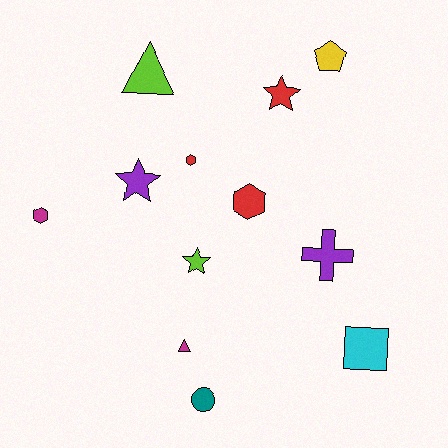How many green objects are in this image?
There are no green objects.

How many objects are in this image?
There are 12 objects.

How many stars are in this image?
There are 3 stars.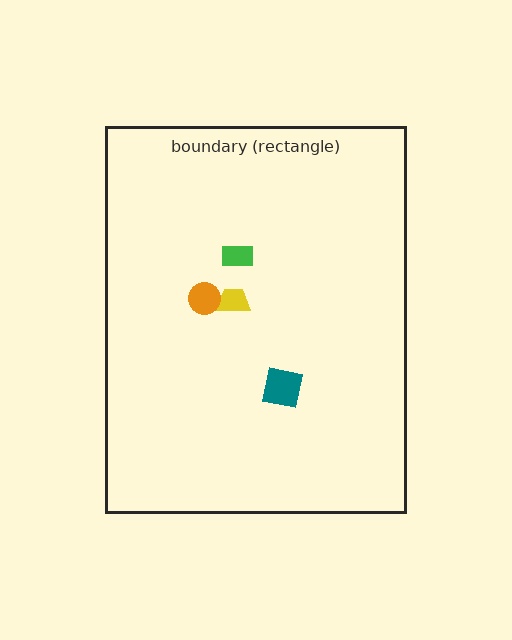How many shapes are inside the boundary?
4 inside, 0 outside.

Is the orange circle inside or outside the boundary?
Inside.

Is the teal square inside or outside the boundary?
Inside.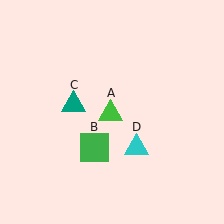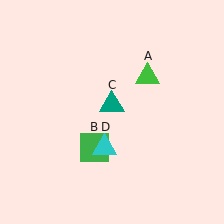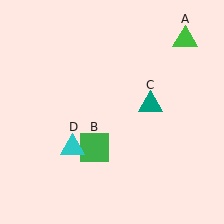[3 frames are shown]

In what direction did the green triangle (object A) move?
The green triangle (object A) moved up and to the right.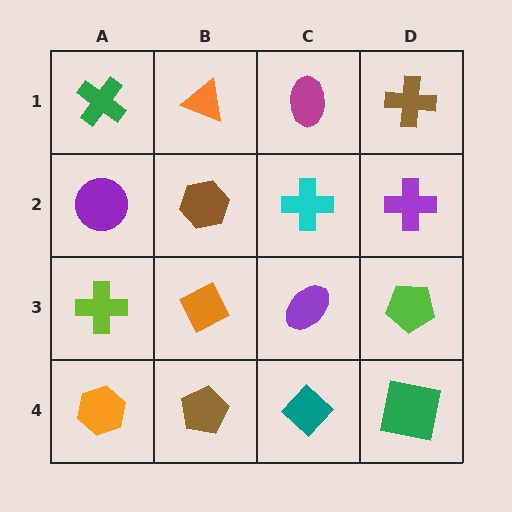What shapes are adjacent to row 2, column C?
A magenta ellipse (row 1, column C), a purple ellipse (row 3, column C), a brown hexagon (row 2, column B), a purple cross (row 2, column D).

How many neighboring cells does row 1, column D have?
2.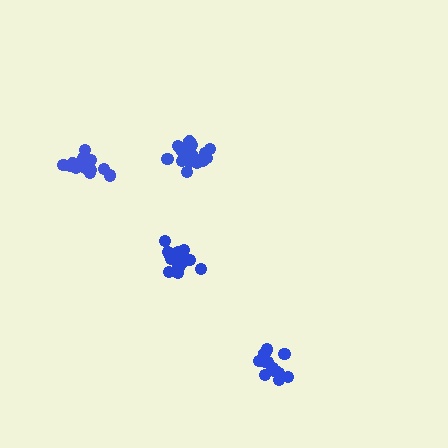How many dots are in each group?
Group 1: 14 dots, Group 2: 20 dots, Group 3: 16 dots, Group 4: 20 dots (70 total).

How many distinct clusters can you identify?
There are 4 distinct clusters.